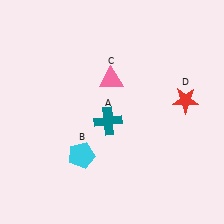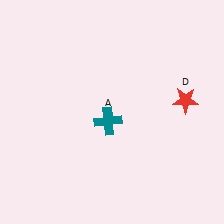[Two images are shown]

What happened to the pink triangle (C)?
The pink triangle (C) was removed in Image 2. It was in the top-left area of Image 1.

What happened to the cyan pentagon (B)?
The cyan pentagon (B) was removed in Image 2. It was in the bottom-left area of Image 1.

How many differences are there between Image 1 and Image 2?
There are 2 differences between the two images.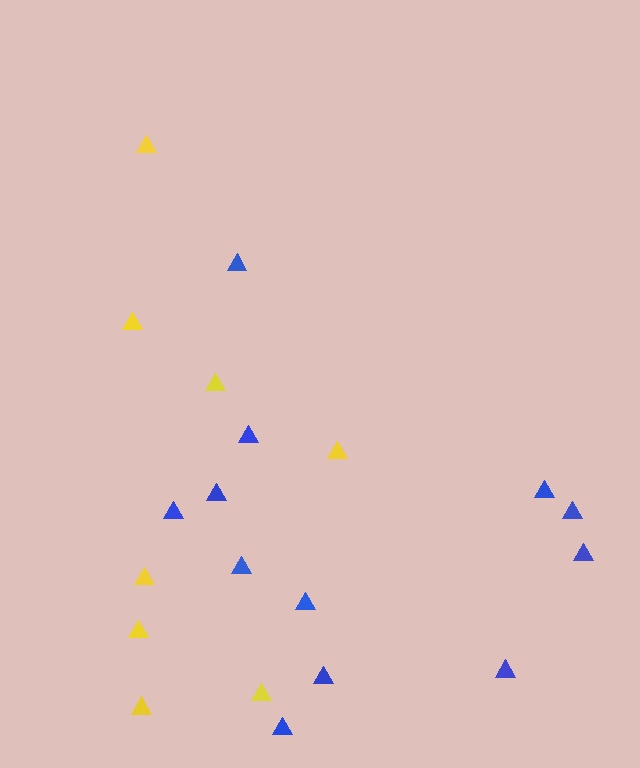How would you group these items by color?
There are 2 groups: one group of yellow triangles (8) and one group of blue triangles (12).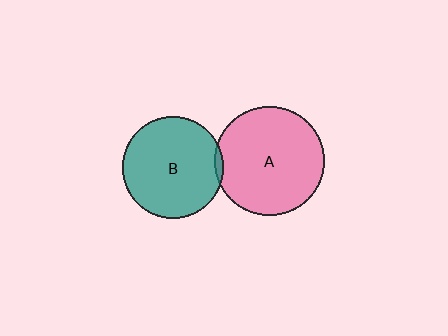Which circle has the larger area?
Circle A (pink).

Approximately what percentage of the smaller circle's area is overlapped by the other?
Approximately 5%.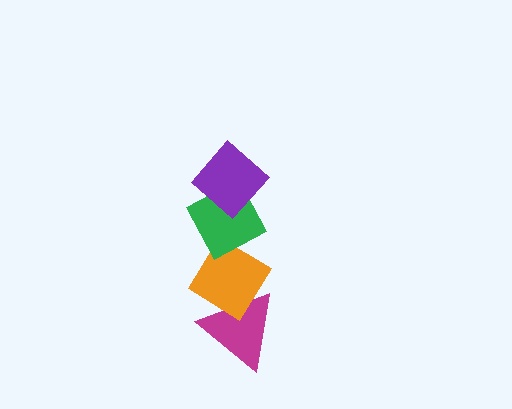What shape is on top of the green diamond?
The purple diamond is on top of the green diamond.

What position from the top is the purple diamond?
The purple diamond is 1st from the top.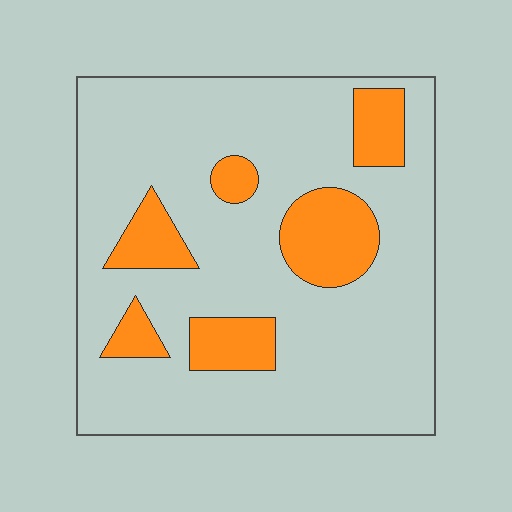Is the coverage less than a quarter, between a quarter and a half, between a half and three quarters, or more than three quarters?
Less than a quarter.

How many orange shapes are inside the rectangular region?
6.